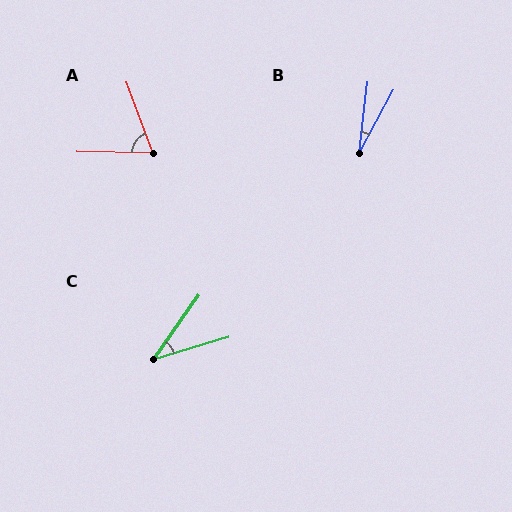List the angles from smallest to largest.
B (22°), C (38°), A (69°).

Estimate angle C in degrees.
Approximately 38 degrees.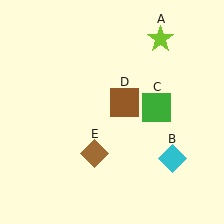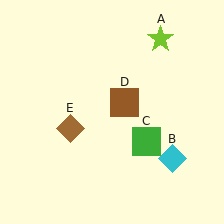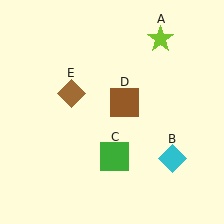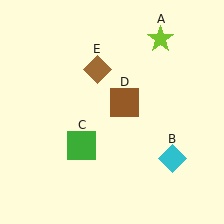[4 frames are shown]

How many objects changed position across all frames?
2 objects changed position: green square (object C), brown diamond (object E).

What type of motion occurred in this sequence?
The green square (object C), brown diamond (object E) rotated clockwise around the center of the scene.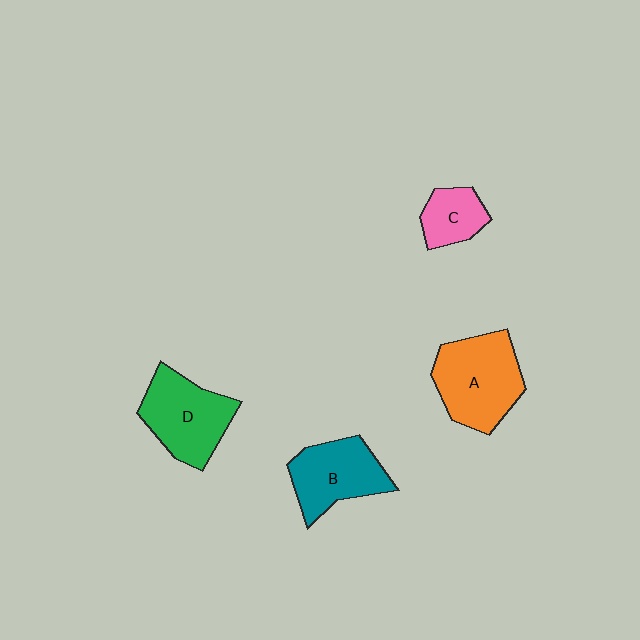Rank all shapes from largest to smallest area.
From largest to smallest: A (orange), D (green), B (teal), C (pink).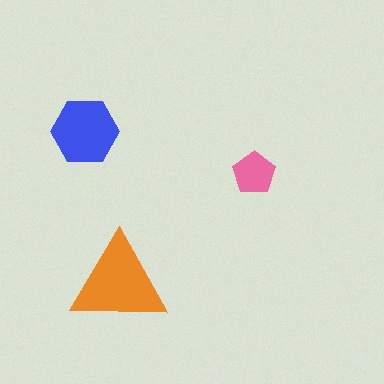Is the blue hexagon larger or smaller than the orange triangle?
Smaller.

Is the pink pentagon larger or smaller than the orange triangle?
Smaller.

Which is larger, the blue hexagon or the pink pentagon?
The blue hexagon.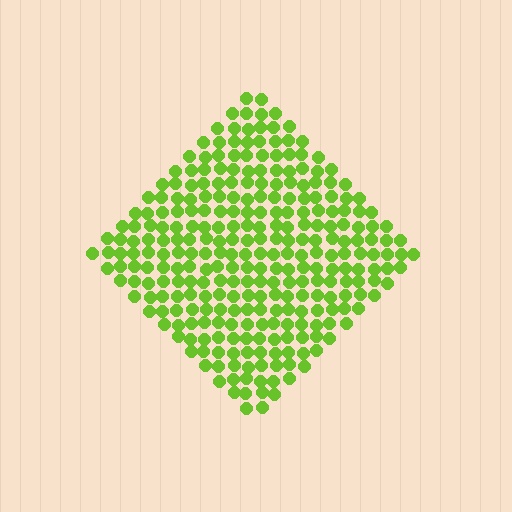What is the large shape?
The large shape is a diamond.